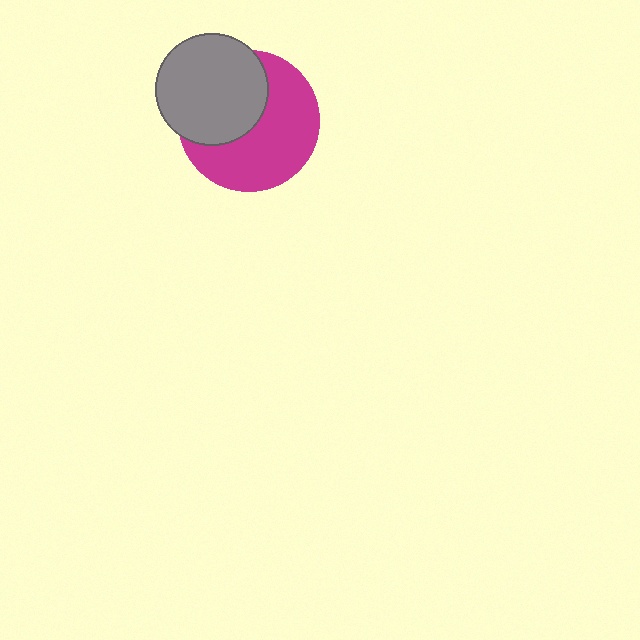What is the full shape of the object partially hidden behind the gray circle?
The partially hidden object is a magenta circle.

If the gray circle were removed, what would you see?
You would see the complete magenta circle.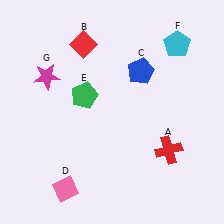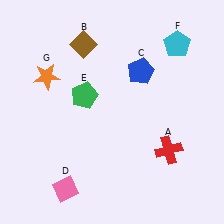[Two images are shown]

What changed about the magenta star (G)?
In Image 1, G is magenta. In Image 2, it changed to orange.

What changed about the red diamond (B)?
In Image 1, B is red. In Image 2, it changed to brown.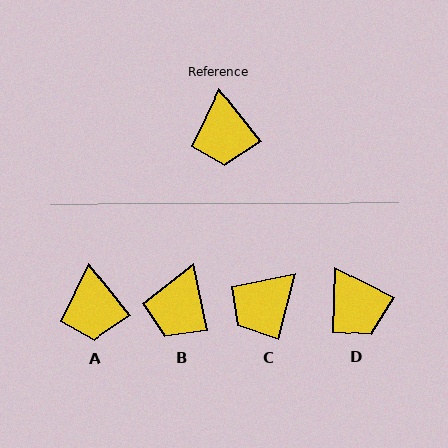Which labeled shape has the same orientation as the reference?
A.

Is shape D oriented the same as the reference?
No, it is off by about 24 degrees.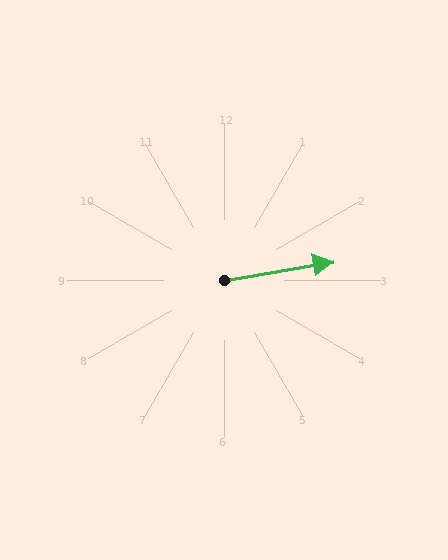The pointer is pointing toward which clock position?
Roughly 3 o'clock.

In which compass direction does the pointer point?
East.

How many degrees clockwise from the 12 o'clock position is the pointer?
Approximately 80 degrees.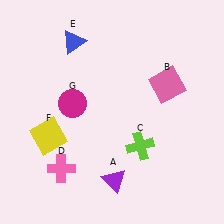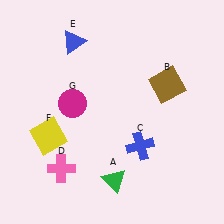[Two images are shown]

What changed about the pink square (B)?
In Image 1, B is pink. In Image 2, it changed to brown.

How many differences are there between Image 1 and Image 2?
There are 3 differences between the two images.